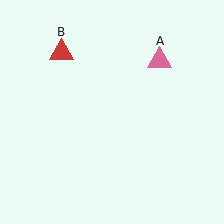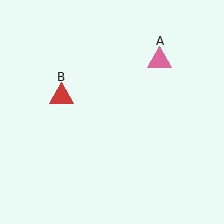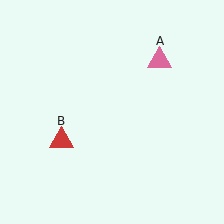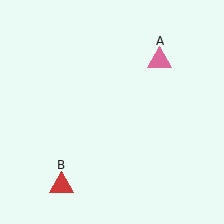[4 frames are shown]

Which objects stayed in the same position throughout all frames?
Pink triangle (object A) remained stationary.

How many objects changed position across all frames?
1 object changed position: red triangle (object B).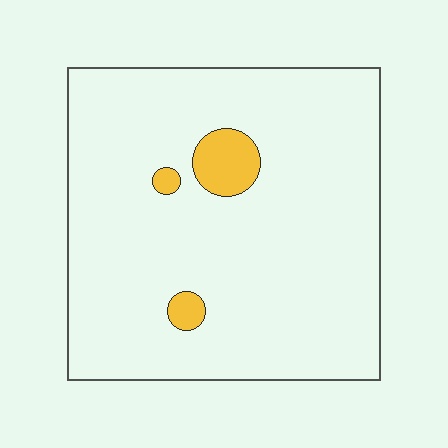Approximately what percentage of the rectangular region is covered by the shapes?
Approximately 5%.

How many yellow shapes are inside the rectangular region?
3.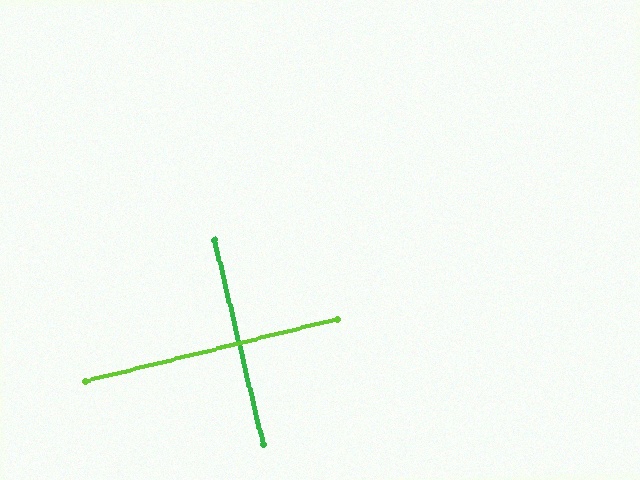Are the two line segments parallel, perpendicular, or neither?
Perpendicular — they meet at approximately 89°.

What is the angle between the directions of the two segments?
Approximately 89 degrees.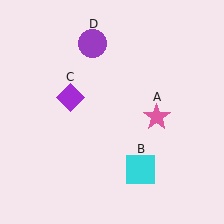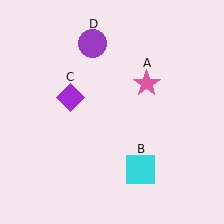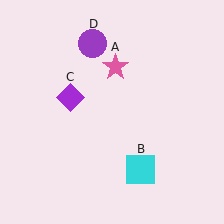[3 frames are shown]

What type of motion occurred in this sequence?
The pink star (object A) rotated counterclockwise around the center of the scene.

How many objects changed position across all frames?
1 object changed position: pink star (object A).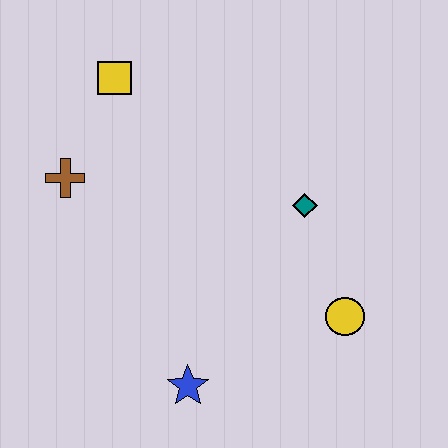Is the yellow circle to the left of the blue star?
No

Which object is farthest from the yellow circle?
The yellow square is farthest from the yellow circle.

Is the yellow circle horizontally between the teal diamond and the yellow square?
No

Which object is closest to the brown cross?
The yellow square is closest to the brown cross.